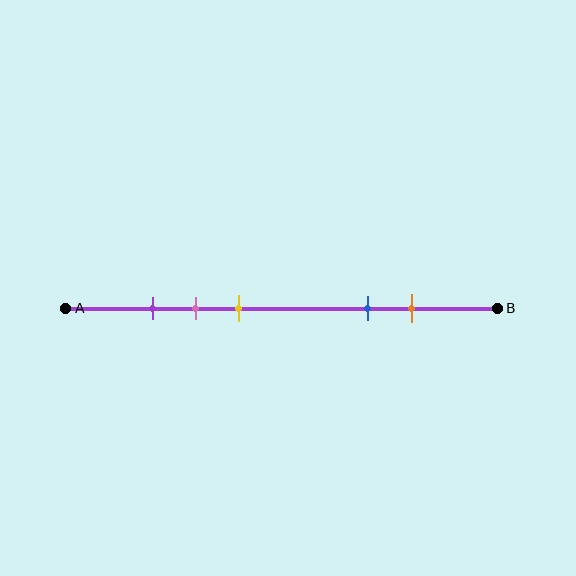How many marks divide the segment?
There are 5 marks dividing the segment.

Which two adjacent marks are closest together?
The purple and pink marks are the closest adjacent pair.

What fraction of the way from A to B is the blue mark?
The blue mark is approximately 70% (0.7) of the way from A to B.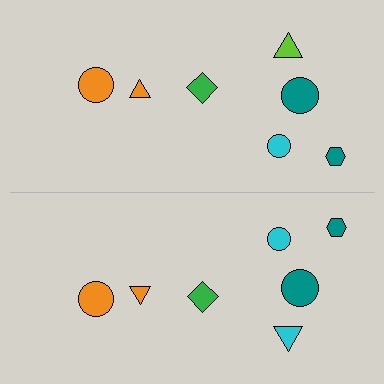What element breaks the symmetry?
The cyan triangle on the bottom side breaks the symmetry — its mirror counterpart is lime.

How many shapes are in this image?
There are 14 shapes in this image.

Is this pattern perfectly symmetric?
No, the pattern is not perfectly symmetric. The cyan triangle on the bottom side breaks the symmetry — its mirror counterpart is lime.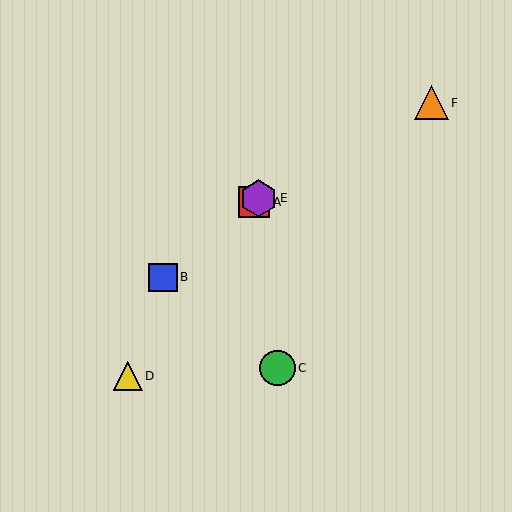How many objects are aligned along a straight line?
3 objects (A, B, E) are aligned along a straight line.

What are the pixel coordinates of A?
Object A is at (254, 202).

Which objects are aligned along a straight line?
Objects A, B, E are aligned along a straight line.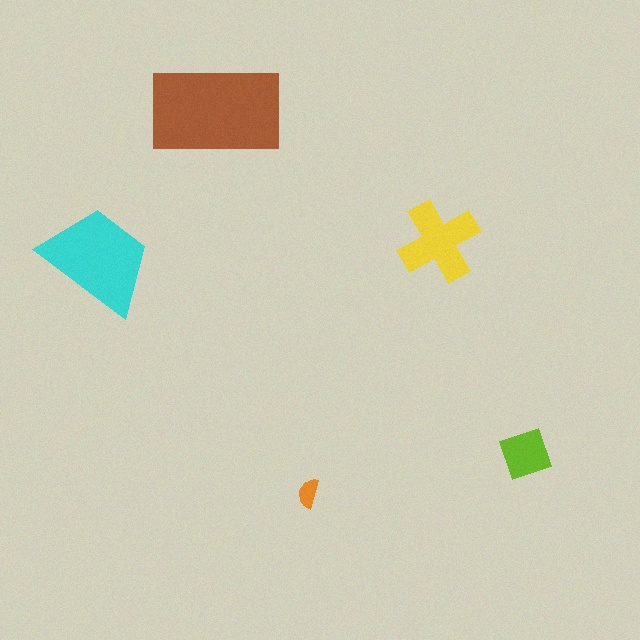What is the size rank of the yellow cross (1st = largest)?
3rd.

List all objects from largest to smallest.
The brown rectangle, the cyan trapezoid, the yellow cross, the lime square, the orange semicircle.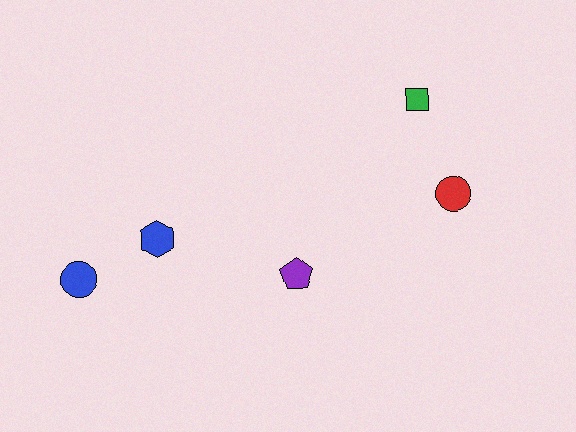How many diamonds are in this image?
There are no diamonds.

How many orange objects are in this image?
There are no orange objects.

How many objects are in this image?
There are 5 objects.